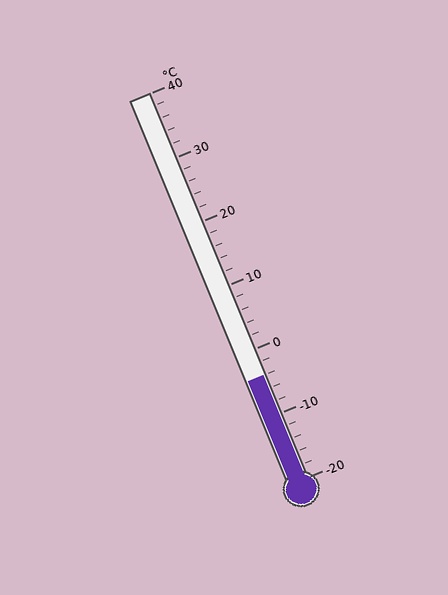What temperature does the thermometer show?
The thermometer shows approximately -4°C.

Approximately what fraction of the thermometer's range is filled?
The thermometer is filled to approximately 25% of its range.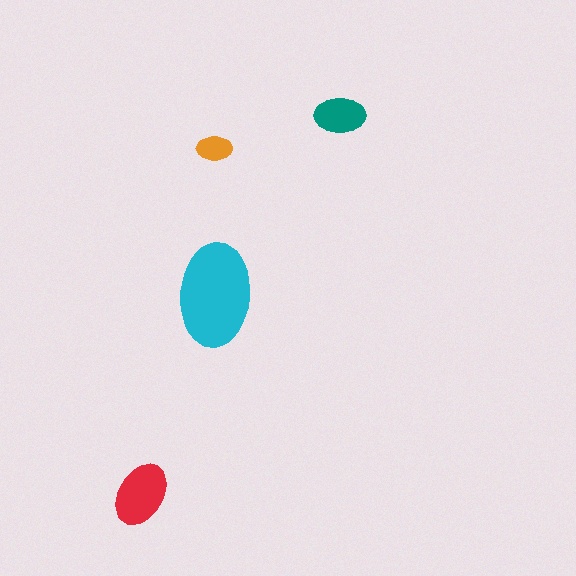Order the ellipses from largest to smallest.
the cyan one, the red one, the teal one, the orange one.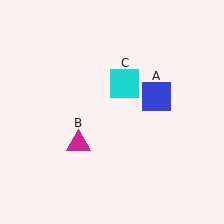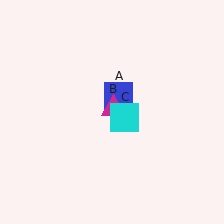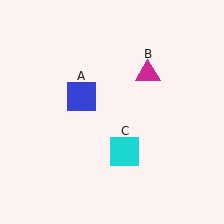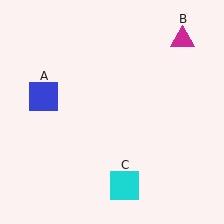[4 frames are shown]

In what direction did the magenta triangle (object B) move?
The magenta triangle (object B) moved up and to the right.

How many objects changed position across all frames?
3 objects changed position: blue square (object A), magenta triangle (object B), cyan square (object C).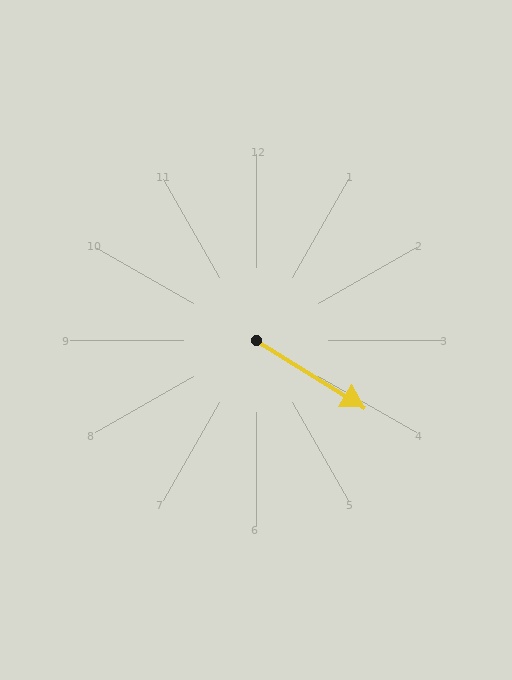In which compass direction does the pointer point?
Southeast.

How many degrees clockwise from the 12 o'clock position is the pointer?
Approximately 122 degrees.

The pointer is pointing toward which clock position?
Roughly 4 o'clock.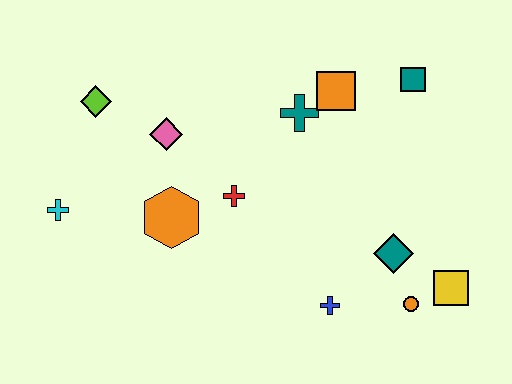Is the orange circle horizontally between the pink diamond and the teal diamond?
No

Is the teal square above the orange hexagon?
Yes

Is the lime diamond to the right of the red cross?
No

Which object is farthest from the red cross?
The yellow square is farthest from the red cross.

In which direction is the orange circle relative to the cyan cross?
The orange circle is to the right of the cyan cross.